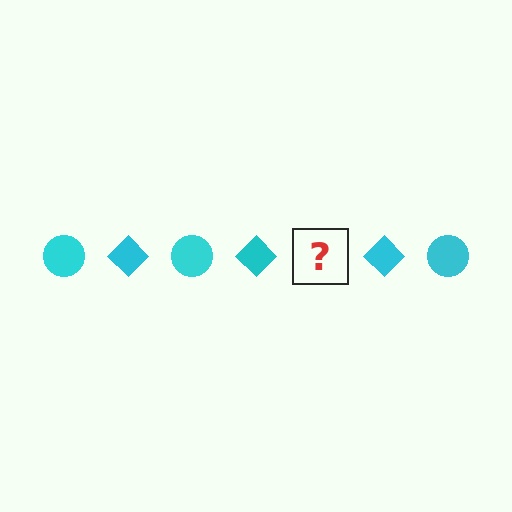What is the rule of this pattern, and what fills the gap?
The rule is that the pattern cycles through circle, diamond shapes in cyan. The gap should be filled with a cyan circle.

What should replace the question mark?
The question mark should be replaced with a cyan circle.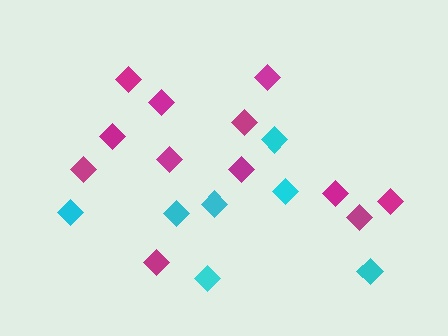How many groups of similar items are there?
There are 2 groups: one group of cyan diamonds (7) and one group of magenta diamonds (12).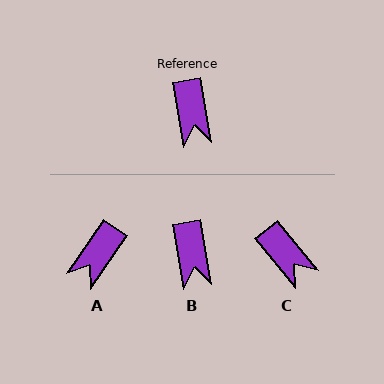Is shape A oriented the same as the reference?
No, it is off by about 44 degrees.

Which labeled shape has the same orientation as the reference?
B.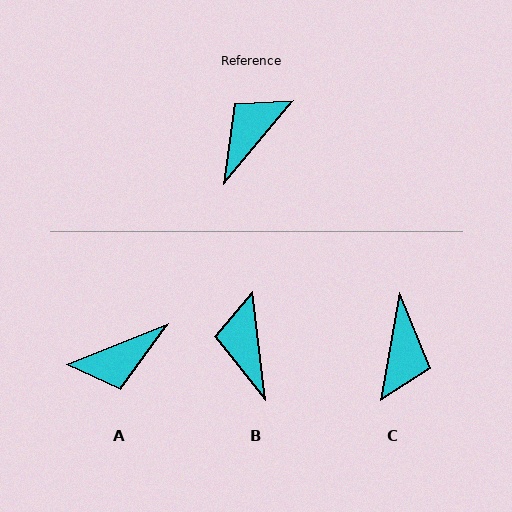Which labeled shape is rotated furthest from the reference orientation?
A, about 152 degrees away.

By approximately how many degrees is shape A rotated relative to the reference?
Approximately 152 degrees counter-clockwise.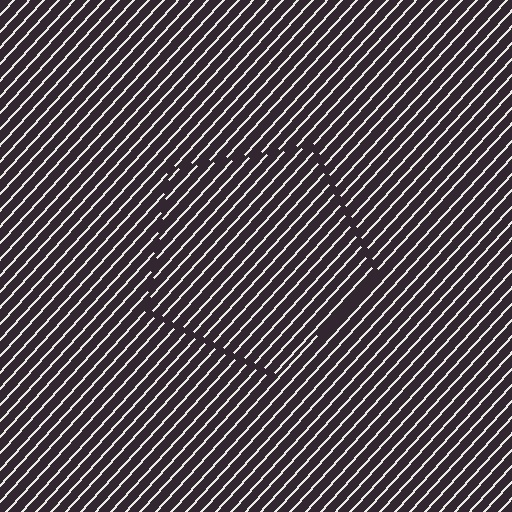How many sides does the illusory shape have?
5 sides — the line-ends trace a pentagon.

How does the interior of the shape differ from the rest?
The interior of the shape contains the same grating, shifted by half a period — the contour is defined by the phase discontinuity where line-ends from the inner and outer gratings abut.